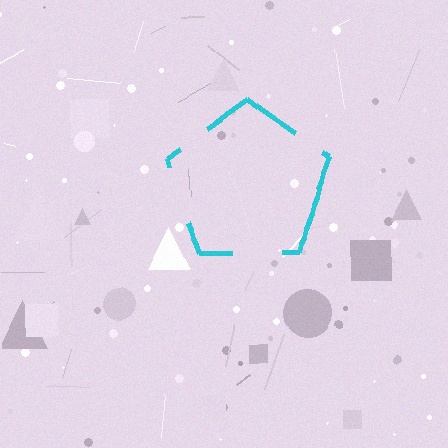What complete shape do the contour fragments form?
The contour fragments form a pentagon.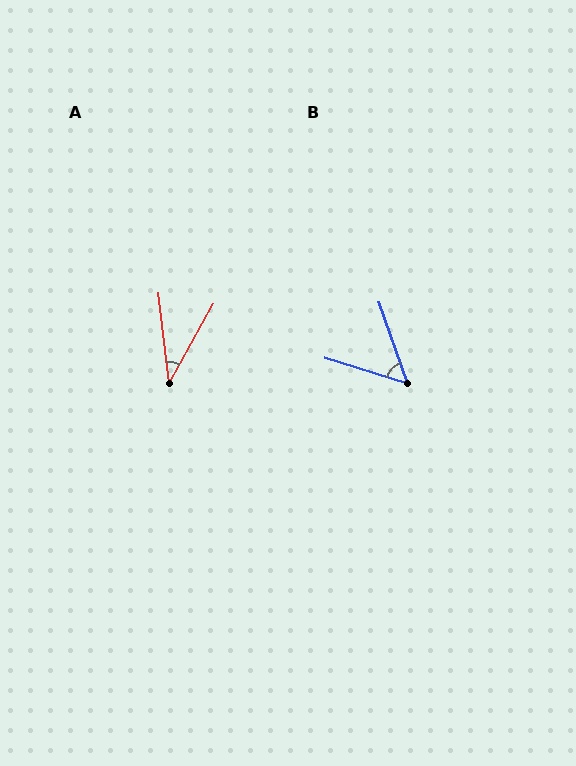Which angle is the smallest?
A, at approximately 36 degrees.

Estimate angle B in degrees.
Approximately 54 degrees.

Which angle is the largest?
B, at approximately 54 degrees.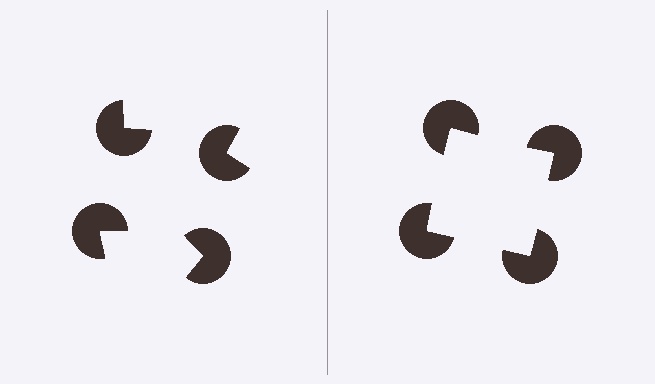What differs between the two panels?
The pac-man discs are positioned identically on both sides; only the wedge orientations differ. On the right they align to a square; on the left they are misaligned.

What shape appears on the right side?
An illusory square.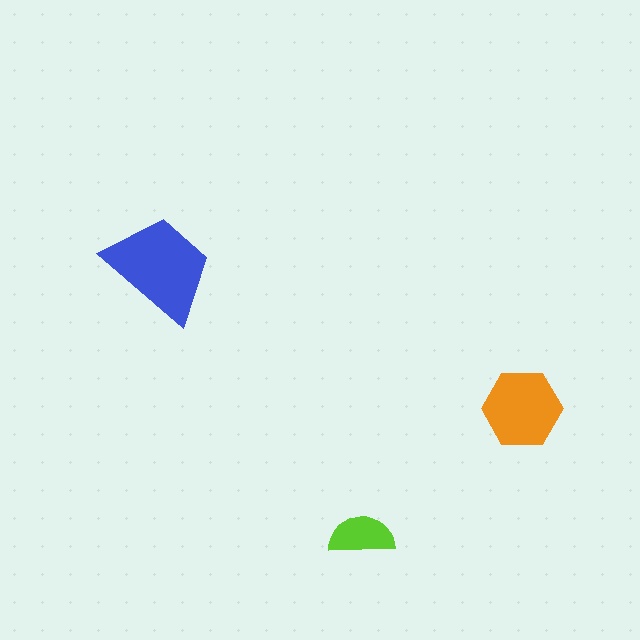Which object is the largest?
The blue trapezoid.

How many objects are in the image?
There are 3 objects in the image.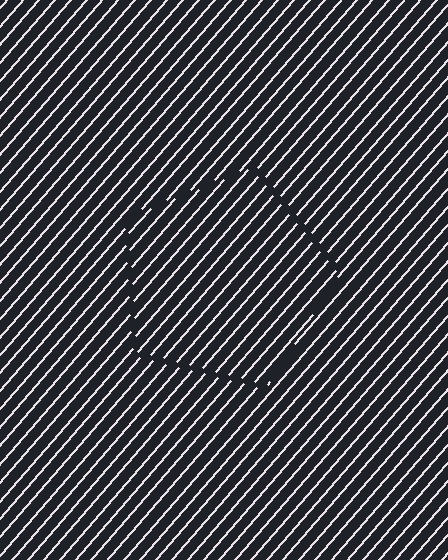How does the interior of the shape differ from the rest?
The interior of the shape contains the same grating, shifted by half a period — the contour is defined by the phase discontinuity where line-ends from the inner and outer gratings abut.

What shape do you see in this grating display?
An illusory pentagon. The interior of the shape contains the same grating, shifted by half a period — the contour is defined by the phase discontinuity where line-ends from the inner and outer gratings abut.